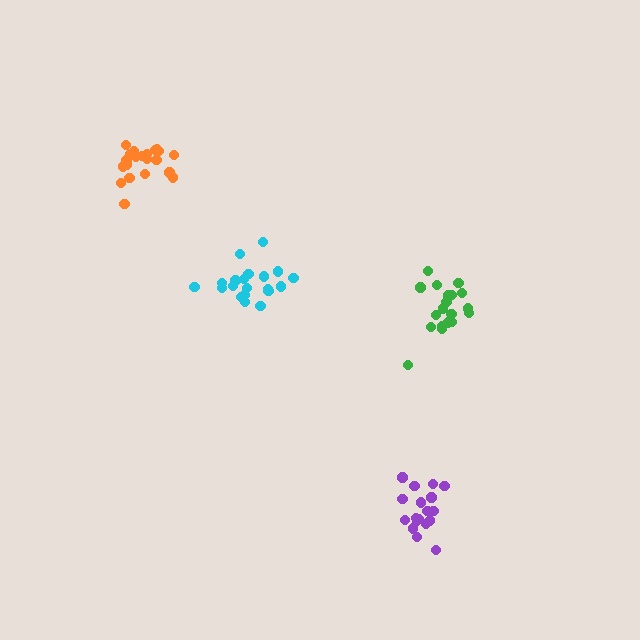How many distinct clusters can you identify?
There are 4 distinct clusters.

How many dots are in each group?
Group 1: 19 dots, Group 2: 18 dots, Group 3: 21 dots, Group 4: 20 dots (78 total).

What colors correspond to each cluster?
The clusters are colored: green, purple, orange, cyan.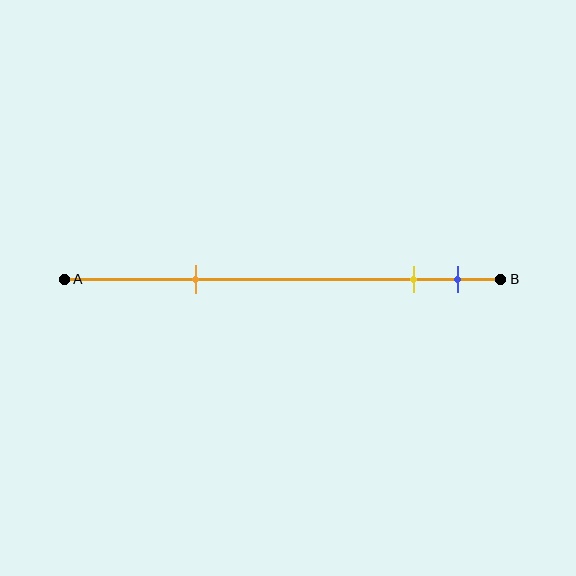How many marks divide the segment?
There are 3 marks dividing the segment.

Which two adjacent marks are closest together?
The yellow and blue marks are the closest adjacent pair.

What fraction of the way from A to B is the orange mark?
The orange mark is approximately 30% (0.3) of the way from A to B.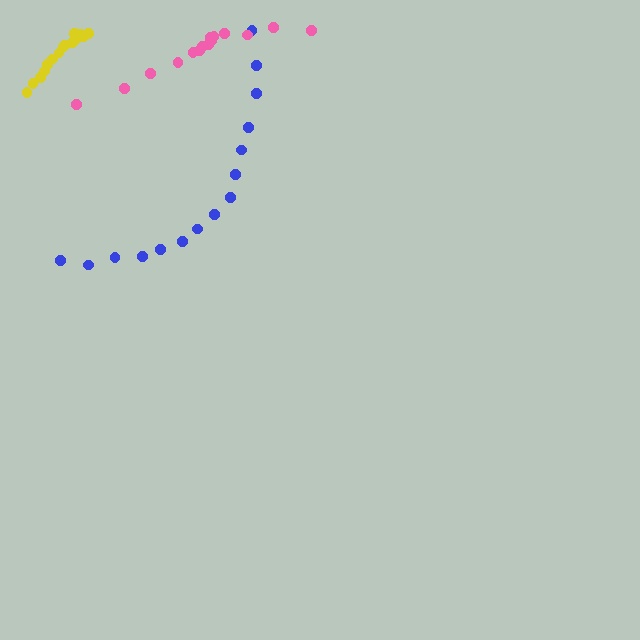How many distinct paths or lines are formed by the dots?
There are 3 distinct paths.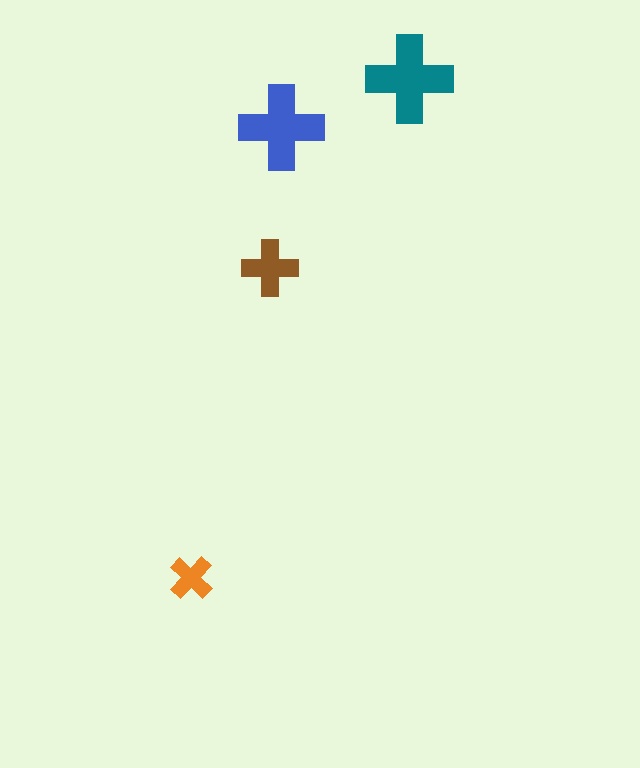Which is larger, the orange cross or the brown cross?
The brown one.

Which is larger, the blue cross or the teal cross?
The teal one.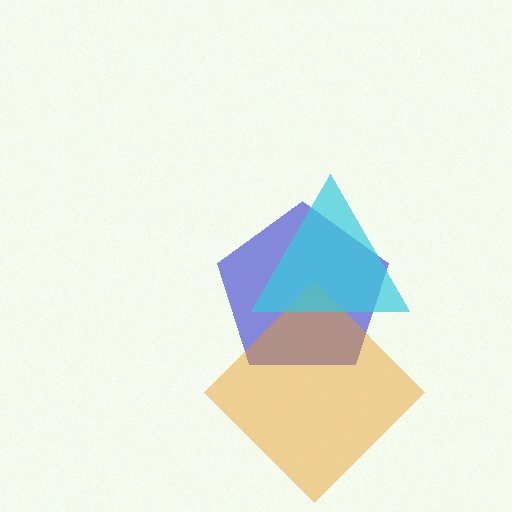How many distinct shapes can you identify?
There are 3 distinct shapes: a blue pentagon, an orange diamond, a cyan triangle.